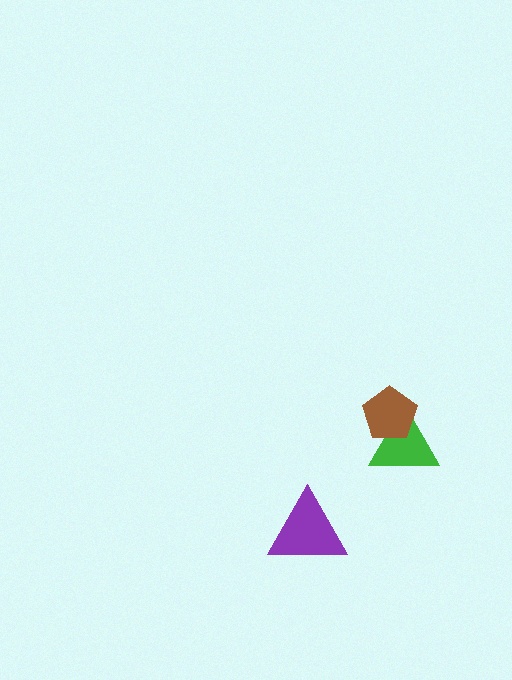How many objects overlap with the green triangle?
1 object overlaps with the green triangle.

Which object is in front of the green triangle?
The brown pentagon is in front of the green triangle.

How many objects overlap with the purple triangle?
0 objects overlap with the purple triangle.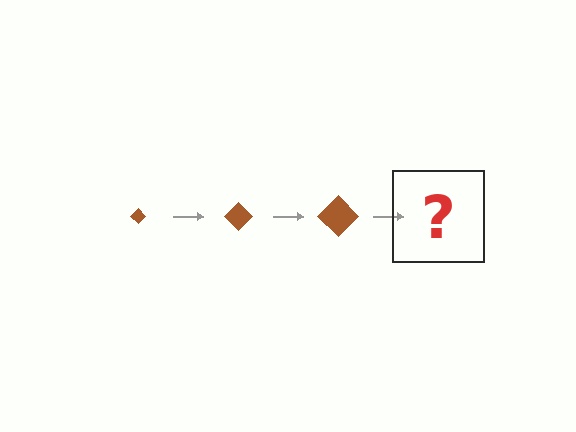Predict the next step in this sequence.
The next step is a brown diamond, larger than the previous one.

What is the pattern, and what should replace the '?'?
The pattern is that the diamond gets progressively larger each step. The '?' should be a brown diamond, larger than the previous one.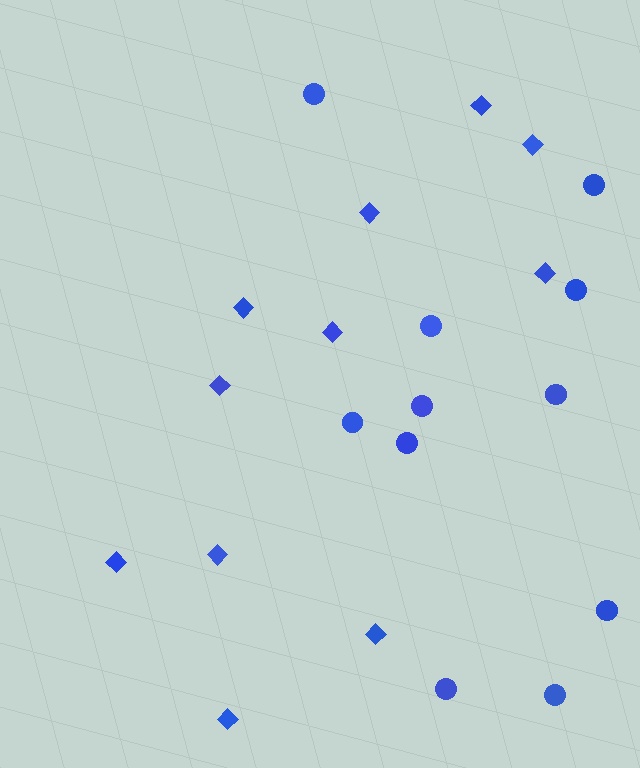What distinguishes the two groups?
There are 2 groups: one group of diamonds (11) and one group of circles (11).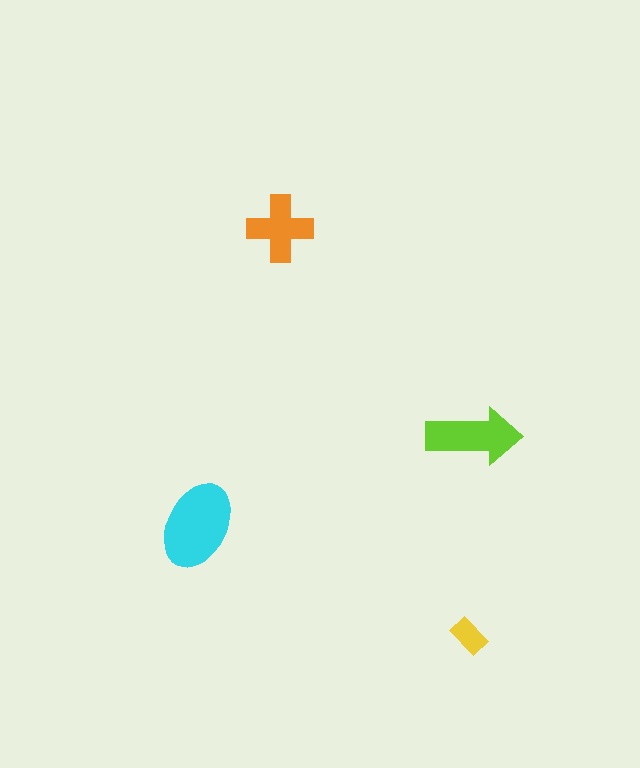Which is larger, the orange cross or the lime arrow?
The lime arrow.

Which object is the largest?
The cyan ellipse.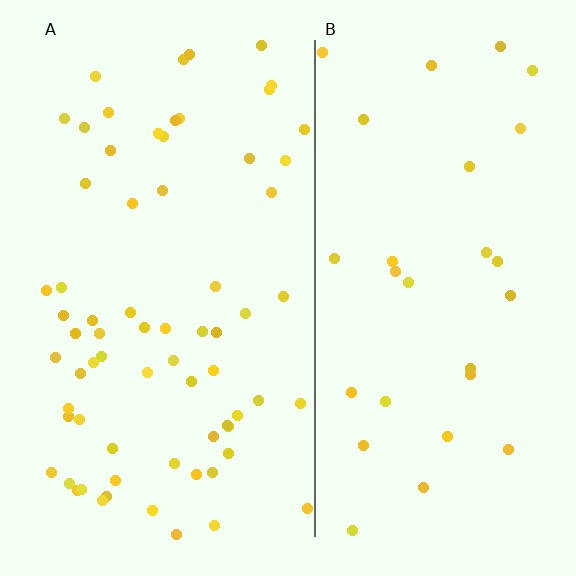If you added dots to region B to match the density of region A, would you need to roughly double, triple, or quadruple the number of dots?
Approximately double.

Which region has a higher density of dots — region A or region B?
A (the left).